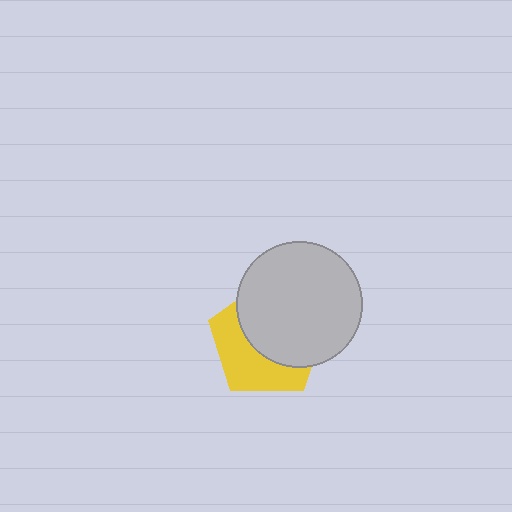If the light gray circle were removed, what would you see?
You would see the complete yellow pentagon.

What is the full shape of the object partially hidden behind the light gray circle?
The partially hidden object is a yellow pentagon.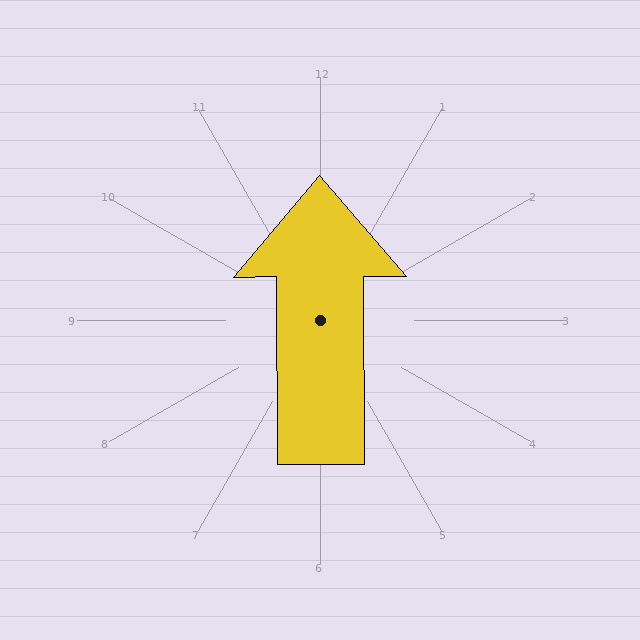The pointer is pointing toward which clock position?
Roughly 12 o'clock.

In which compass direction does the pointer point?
North.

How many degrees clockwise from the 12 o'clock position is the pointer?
Approximately 360 degrees.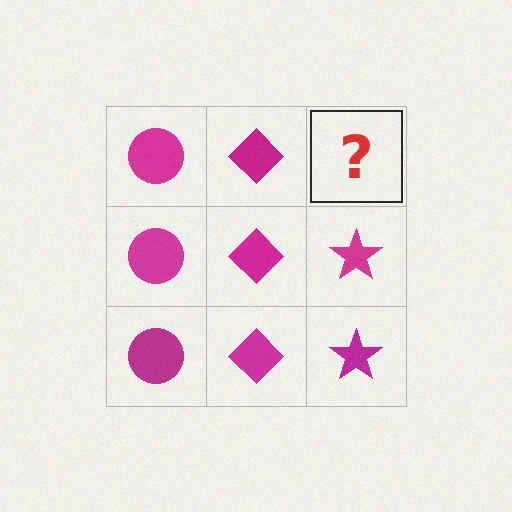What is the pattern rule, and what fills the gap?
The rule is that each column has a consistent shape. The gap should be filled with a magenta star.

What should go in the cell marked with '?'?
The missing cell should contain a magenta star.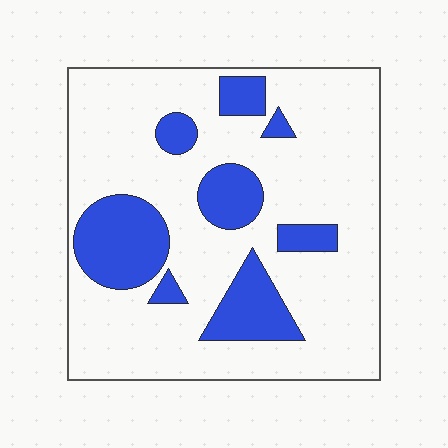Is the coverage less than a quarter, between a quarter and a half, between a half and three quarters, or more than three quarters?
Less than a quarter.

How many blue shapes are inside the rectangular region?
8.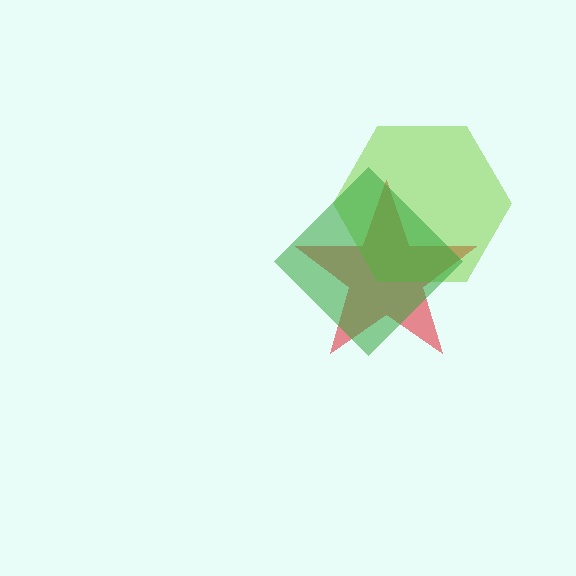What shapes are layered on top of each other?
The layered shapes are: a red star, a lime hexagon, a green diamond.